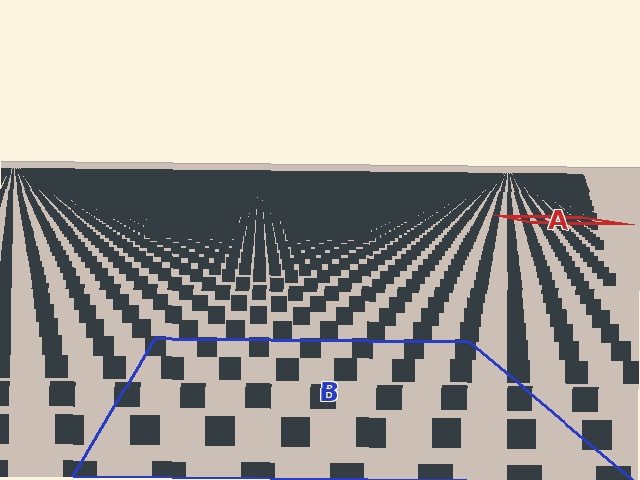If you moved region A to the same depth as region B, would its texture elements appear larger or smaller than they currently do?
They would appear larger. At a closer depth, the same texture elements are projected at a bigger on-screen size.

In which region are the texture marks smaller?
The texture marks are smaller in region A, because it is farther away.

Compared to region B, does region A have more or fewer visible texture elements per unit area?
Region A has more texture elements per unit area — they are packed more densely because it is farther away.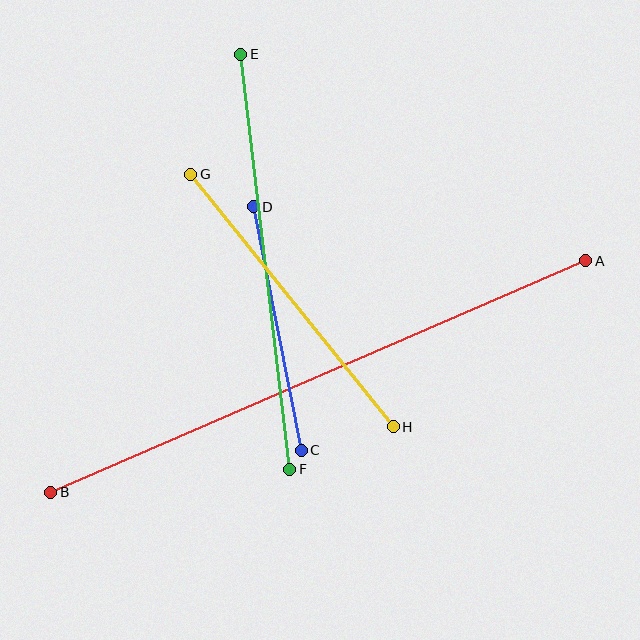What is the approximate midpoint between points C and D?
The midpoint is at approximately (277, 329) pixels.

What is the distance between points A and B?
The distance is approximately 583 pixels.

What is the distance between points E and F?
The distance is approximately 418 pixels.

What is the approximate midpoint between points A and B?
The midpoint is at approximately (318, 376) pixels.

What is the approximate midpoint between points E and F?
The midpoint is at approximately (265, 262) pixels.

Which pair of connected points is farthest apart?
Points A and B are farthest apart.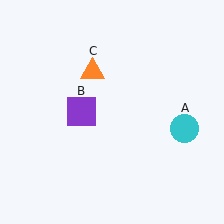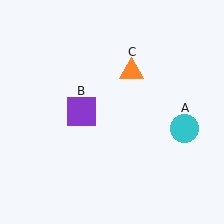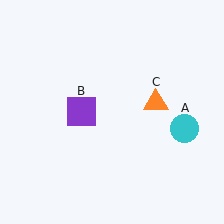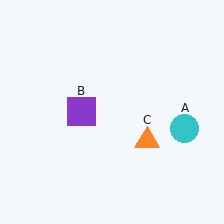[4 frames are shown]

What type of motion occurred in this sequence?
The orange triangle (object C) rotated clockwise around the center of the scene.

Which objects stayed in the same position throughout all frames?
Cyan circle (object A) and purple square (object B) remained stationary.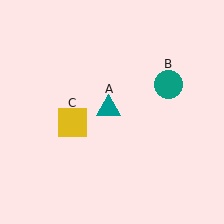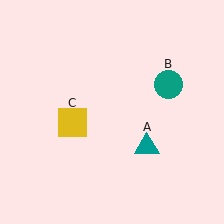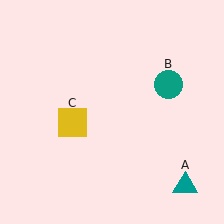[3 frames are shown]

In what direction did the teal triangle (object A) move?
The teal triangle (object A) moved down and to the right.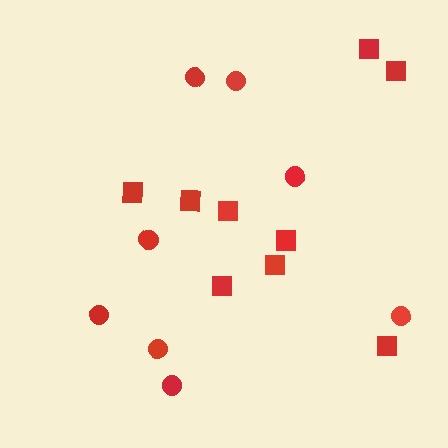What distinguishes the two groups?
There are 2 groups: one group of squares (9) and one group of circles (8).